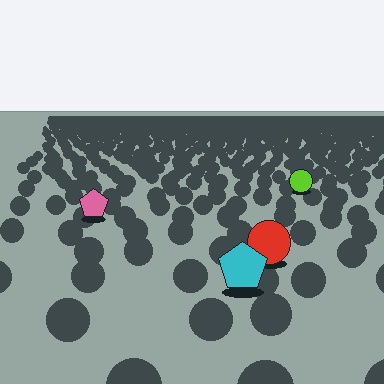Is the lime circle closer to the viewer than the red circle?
No. The red circle is closer — you can tell from the texture gradient: the ground texture is coarser near it.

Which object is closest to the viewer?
The cyan pentagon is closest. The texture marks near it are larger and more spread out.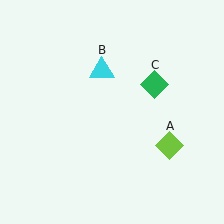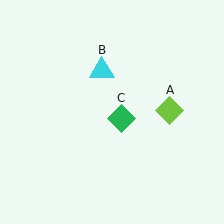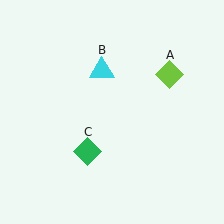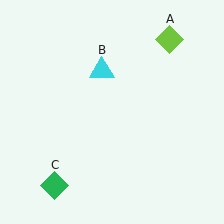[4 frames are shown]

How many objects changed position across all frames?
2 objects changed position: lime diamond (object A), green diamond (object C).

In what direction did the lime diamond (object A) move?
The lime diamond (object A) moved up.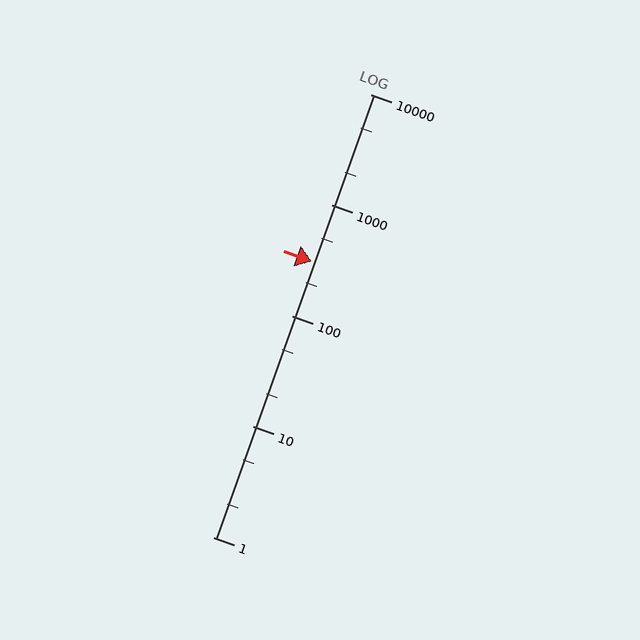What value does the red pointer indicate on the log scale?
The pointer indicates approximately 310.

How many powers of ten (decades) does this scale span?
The scale spans 4 decades, from 1 to 10000.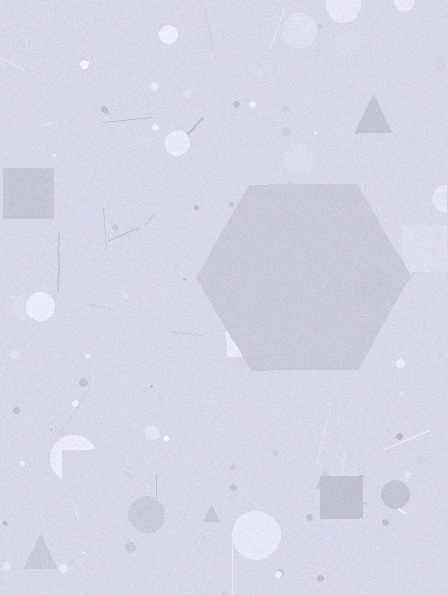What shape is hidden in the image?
A hexagon is hidden in the image.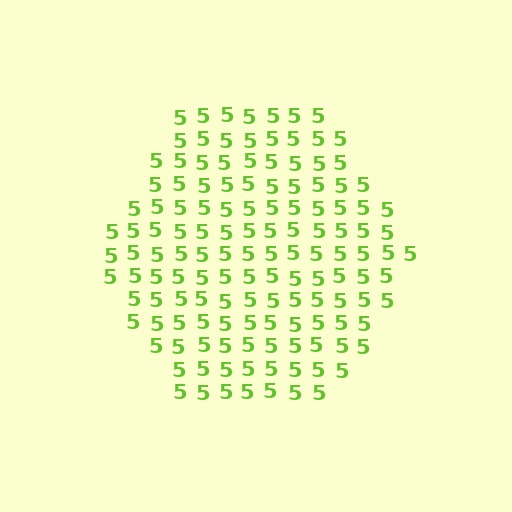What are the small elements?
The small elements are digit 5's.